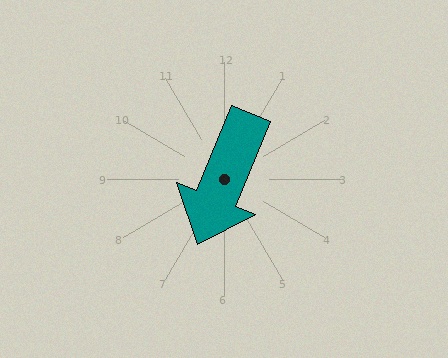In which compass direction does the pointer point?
South.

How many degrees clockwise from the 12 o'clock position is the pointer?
Approximately 202 degrees.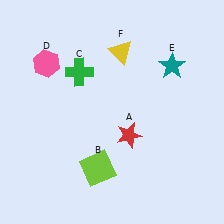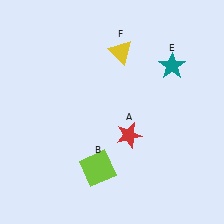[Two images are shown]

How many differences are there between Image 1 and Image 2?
There are 2 differences between the two images.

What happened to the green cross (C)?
The green cross (C) was removed in Image 2. It was in the top-left area of Image 1.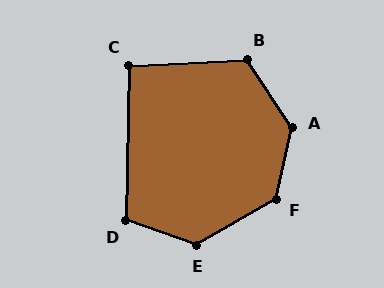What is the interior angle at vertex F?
Approximately 132 degrees (obtuse).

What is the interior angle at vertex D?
Approximately 108 degrees (obtuse).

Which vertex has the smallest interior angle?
C, at approximately 94 degrees.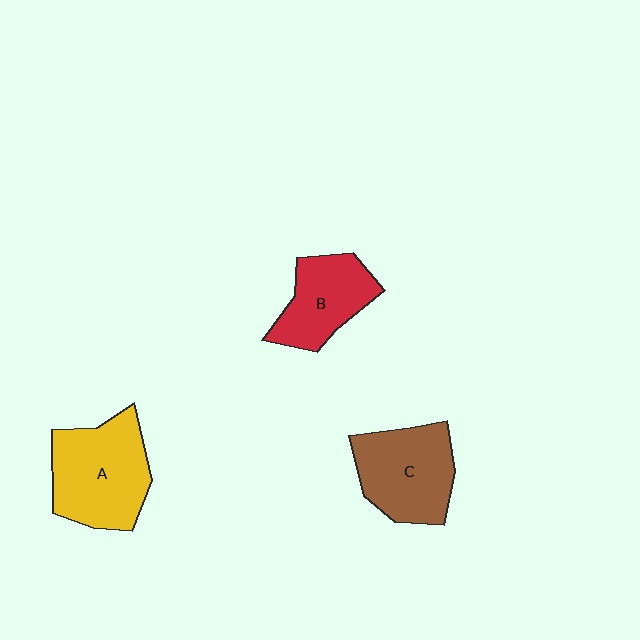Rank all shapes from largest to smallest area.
From largest to smallest: A (yellow), C (brown), B (red).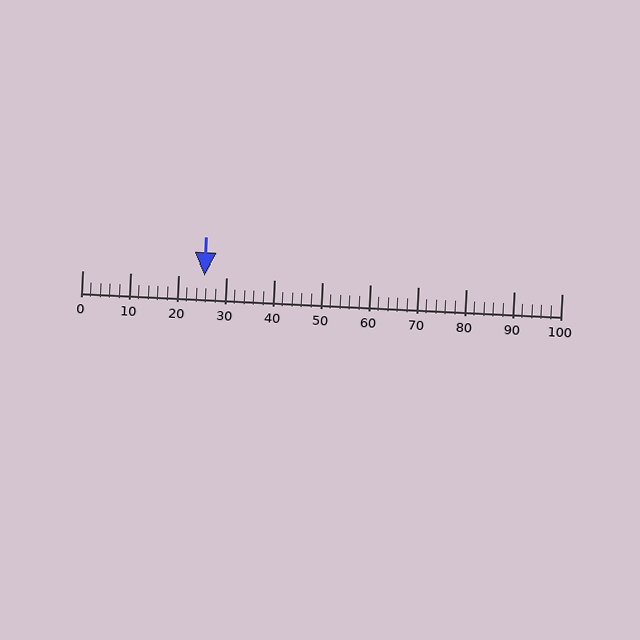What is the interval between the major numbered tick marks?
The major tick marks are spaced 10 units apart.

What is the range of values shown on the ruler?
The ruler shows values from 0 to 100.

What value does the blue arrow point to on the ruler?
The blue arrow points to approximately 26.